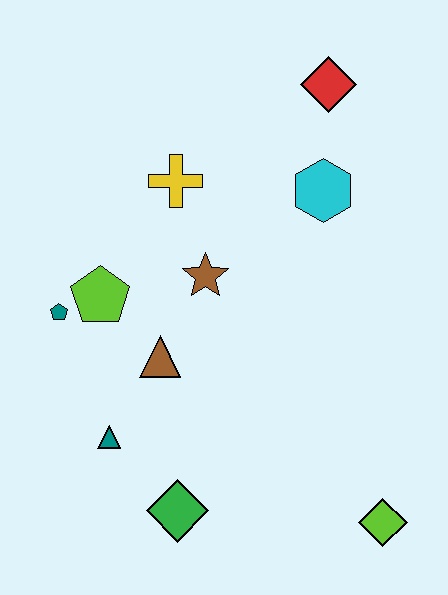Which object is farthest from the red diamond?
The green diamond is farthest from the red diamond.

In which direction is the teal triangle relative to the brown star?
The teal triangle is below the brown star.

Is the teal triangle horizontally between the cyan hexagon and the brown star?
No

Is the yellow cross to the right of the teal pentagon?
Yes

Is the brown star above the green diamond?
Yes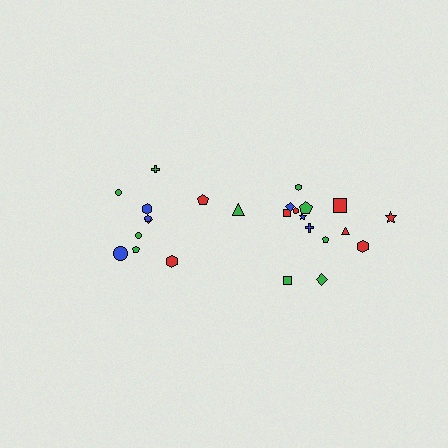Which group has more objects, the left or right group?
The right group.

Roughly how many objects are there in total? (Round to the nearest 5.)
Roughly 25 objects in total.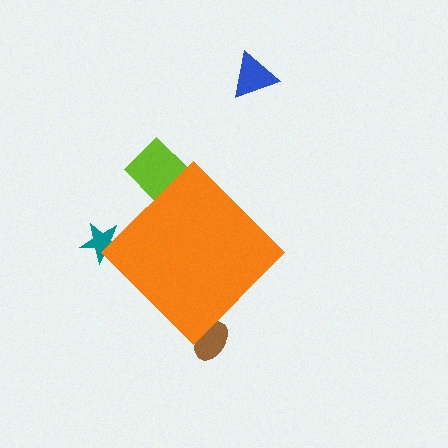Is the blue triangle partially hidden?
No, the blue triangle is fully visible.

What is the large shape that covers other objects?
An orange diamond.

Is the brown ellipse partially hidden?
Yes, the brown ellipse is partially hidden behind the orange diamond.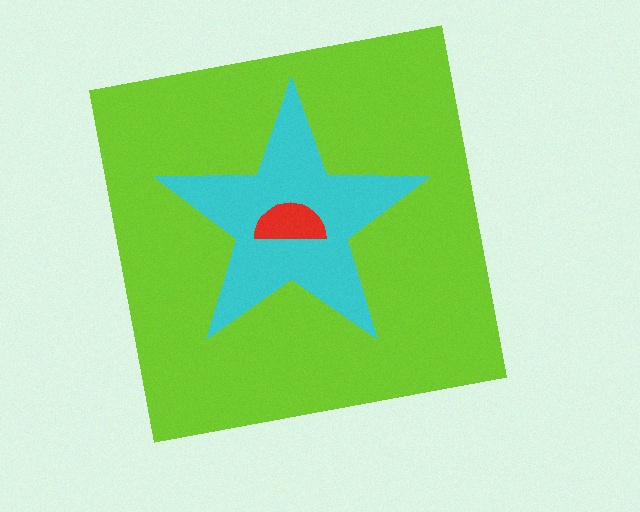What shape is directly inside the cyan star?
The red semicircle.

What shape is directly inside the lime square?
The cyan star.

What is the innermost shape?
The red semicircle.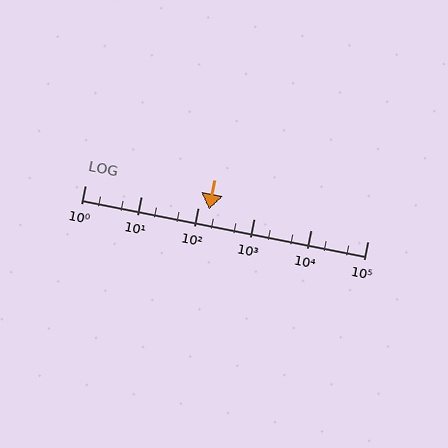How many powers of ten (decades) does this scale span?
The scale spans 5 decades, from 1 to 100000.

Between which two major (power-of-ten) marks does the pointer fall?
The pointer is between 100 and 1000.